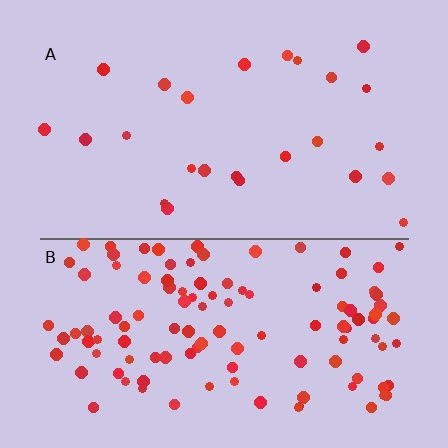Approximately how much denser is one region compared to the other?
Approximately 4.6× — region B over region A.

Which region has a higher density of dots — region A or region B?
B (the bottom).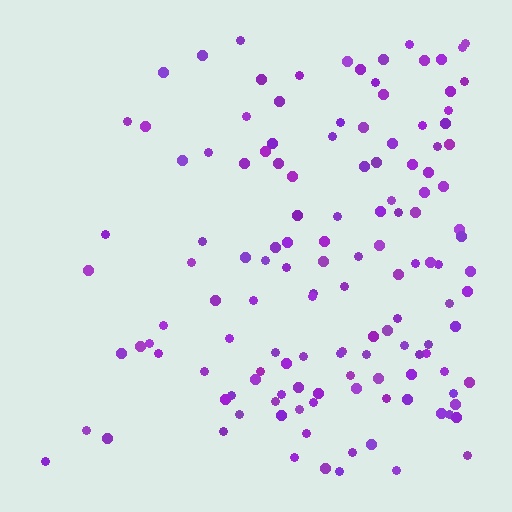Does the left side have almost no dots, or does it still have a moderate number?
Still a moderate number, just noticeably fewer than the right.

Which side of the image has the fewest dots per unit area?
The left.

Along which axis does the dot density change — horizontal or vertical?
Horizontal.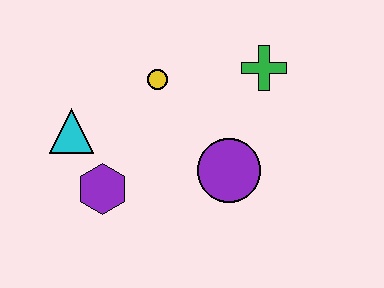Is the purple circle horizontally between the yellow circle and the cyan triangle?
No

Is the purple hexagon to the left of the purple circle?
Yes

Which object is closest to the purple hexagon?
The cyan triangle is closest to the purple hexagon.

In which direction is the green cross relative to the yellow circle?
The green cross is to the right of the yellow circle.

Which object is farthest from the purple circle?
The cyan triangle is farthest from the purple circle.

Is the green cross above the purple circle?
Yes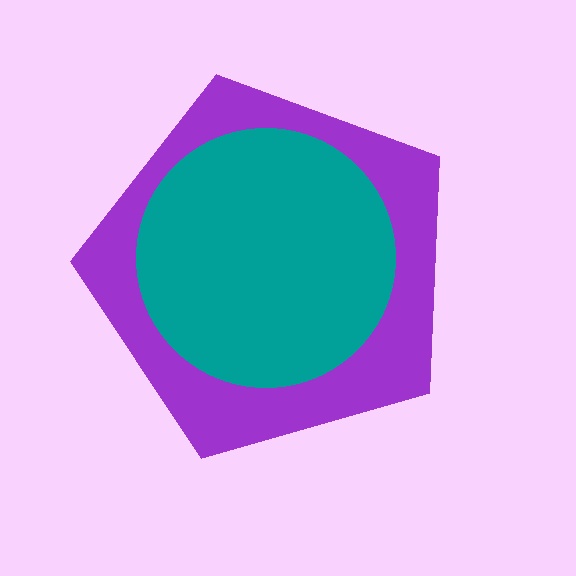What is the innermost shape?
The teal circle.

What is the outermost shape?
The purple pentagon.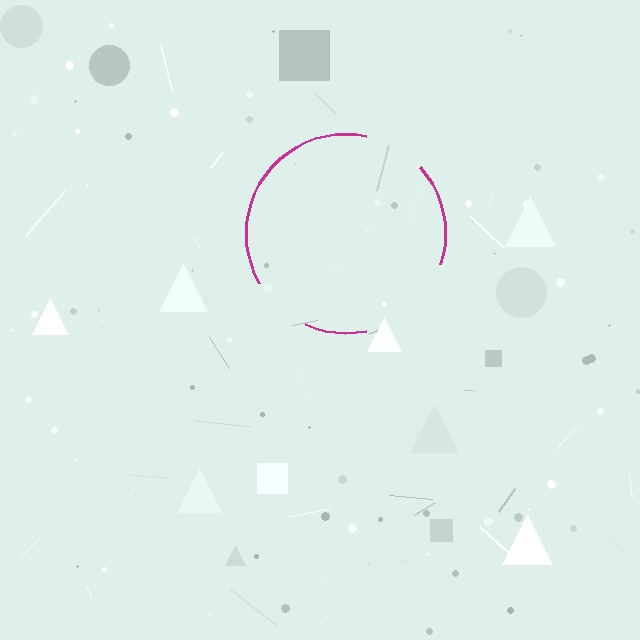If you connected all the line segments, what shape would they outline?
They would outline a circle.